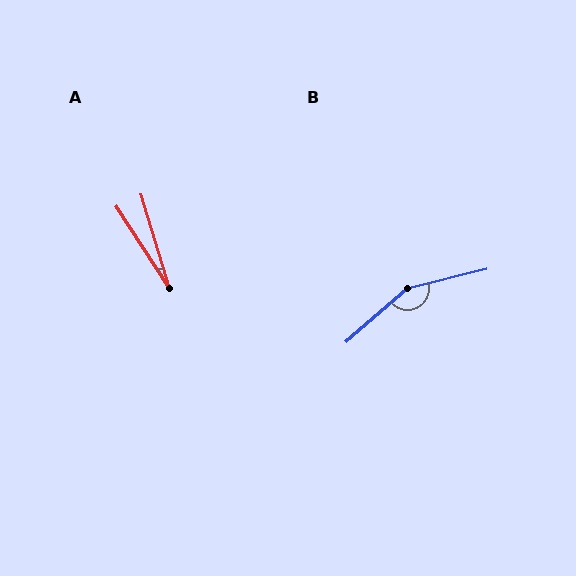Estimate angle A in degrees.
Approximately 16 degrees.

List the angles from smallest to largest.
A (16°), B (153°).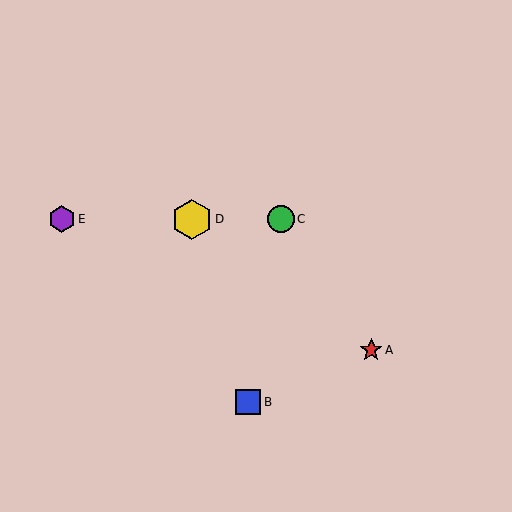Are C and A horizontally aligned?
No, C is at y≈219 and A is at y≈350.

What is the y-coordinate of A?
Object A is at y≈350.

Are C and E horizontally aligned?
Yes, both are at y≈219.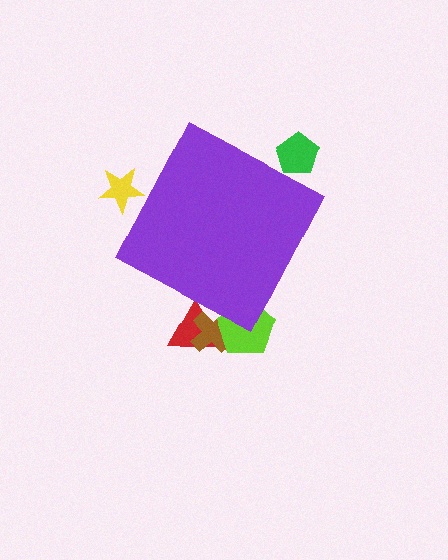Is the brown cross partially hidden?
Yes, the brown cross is partially hidden behind the purple diamond.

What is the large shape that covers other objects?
A purple diamond.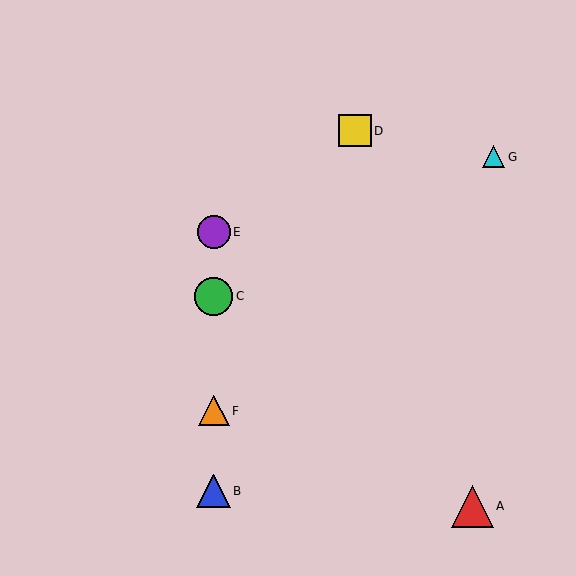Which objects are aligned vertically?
Objects B, C, E, F are aligned vertically.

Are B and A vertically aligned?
No, B is at x≈214 and A is at x≈472.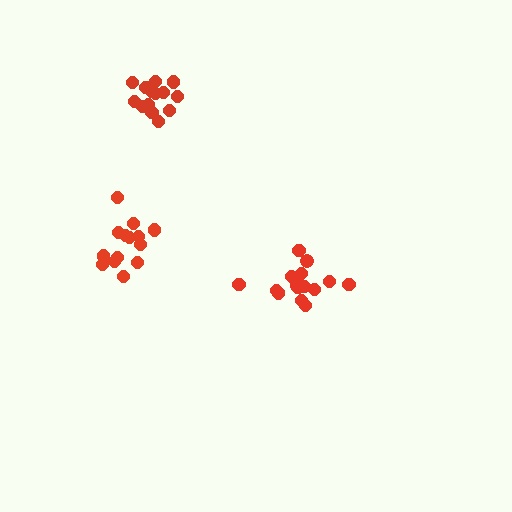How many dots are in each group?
Group 1: 14 dots, Group 2: 14 dots, Group 3: 16 dots (44 total).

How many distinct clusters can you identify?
There are 3 distinct clusters.